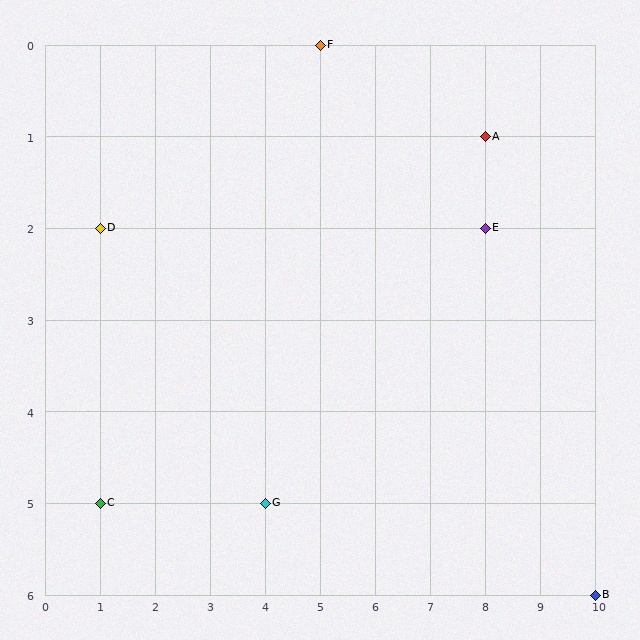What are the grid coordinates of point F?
Point F is at grid coordinates (5, 0).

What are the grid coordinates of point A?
Point A is at grid coordinates (8, 1).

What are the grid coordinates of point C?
Point C is at grid coordinates (1, 5).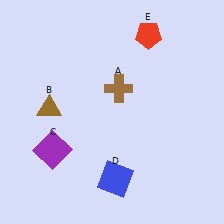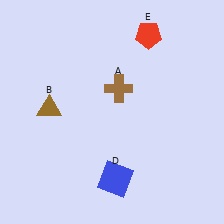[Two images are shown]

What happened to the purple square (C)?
The purple square (C) was removed in Image 2. It was in the bottom-left area of Image 1.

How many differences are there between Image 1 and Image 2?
There is 1 difference between the two images.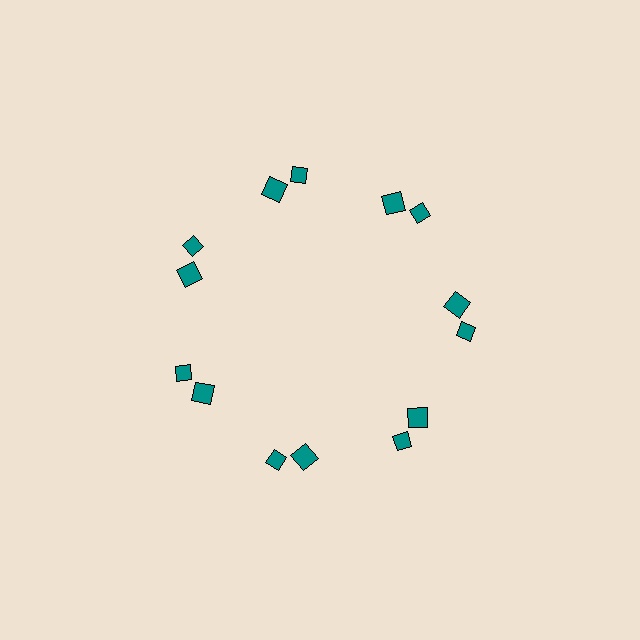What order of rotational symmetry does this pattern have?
This pattern has 7-fold rotational symmetry.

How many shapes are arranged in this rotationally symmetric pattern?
There are 14 shapes, arranged in 7 groups of 2.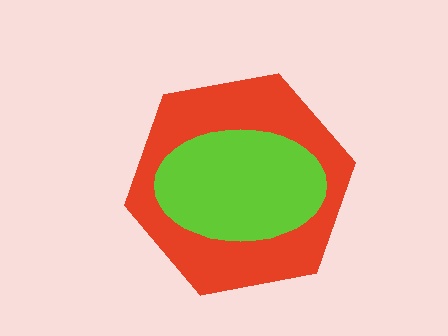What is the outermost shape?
The red hexagon.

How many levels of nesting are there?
2.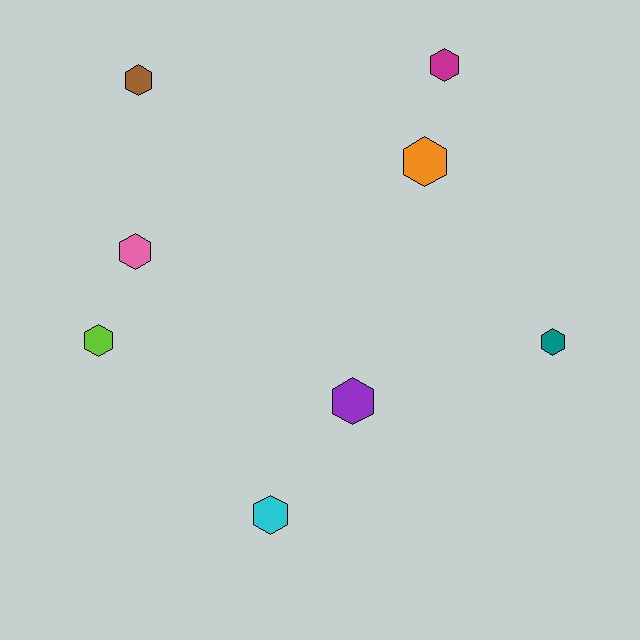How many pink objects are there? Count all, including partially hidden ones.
There is 1 pink object.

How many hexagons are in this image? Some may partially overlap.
There are 8 hexagons.